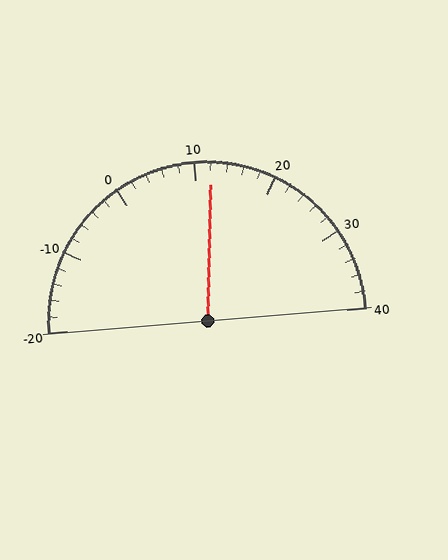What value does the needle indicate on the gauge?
The needle indicates approximately 12.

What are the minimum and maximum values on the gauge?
The gauge ranges from -20 to 40.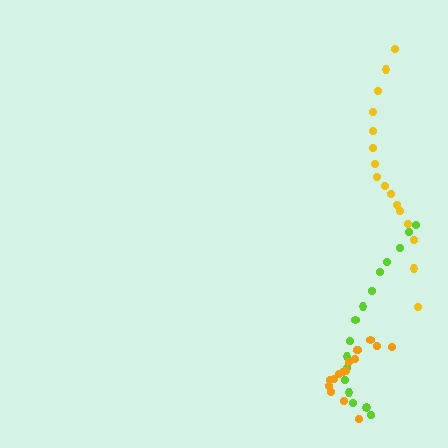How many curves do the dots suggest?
There are 3 distinct paths.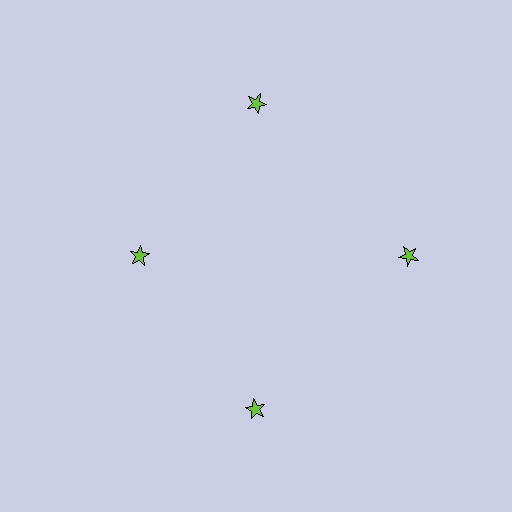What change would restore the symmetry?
The symmetry would be restored by moving it outward, back onto the ring so that all 4 stars sit at equal angles and equal distance from the center.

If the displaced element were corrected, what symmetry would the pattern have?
It would have 4-fold rotational symmetry — the pattern would map onto itself every 90 degrees.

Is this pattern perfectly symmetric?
No. The 4 lime stars are arranged in a ring, but one element near the 9 o'clock position is pulled inward toward the center, breaking the 4-fold rotational symmetry.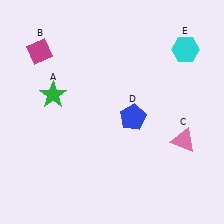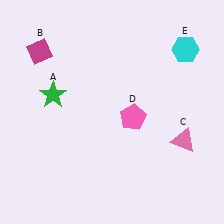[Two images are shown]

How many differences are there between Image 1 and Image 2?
There is 1 difference between the two images.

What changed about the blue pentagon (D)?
In Image 1, D is blue. In Image 2, it changed to pink.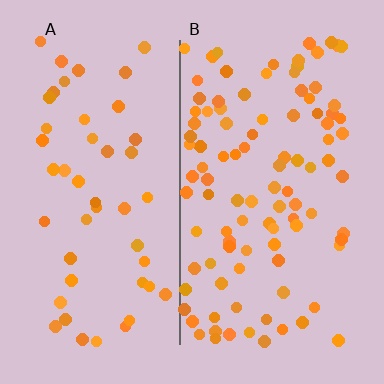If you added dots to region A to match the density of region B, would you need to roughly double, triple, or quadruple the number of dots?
Approximately double.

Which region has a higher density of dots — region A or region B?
B (the right).